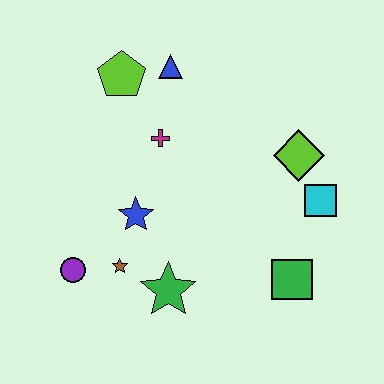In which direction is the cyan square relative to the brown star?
The cyan square is to the right of the brown star.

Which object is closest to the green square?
The cyan square is closest to the green square.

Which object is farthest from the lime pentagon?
The green square is farthest from the lime pentagon.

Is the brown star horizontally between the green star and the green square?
No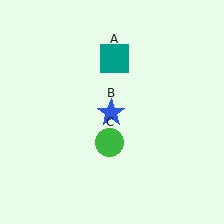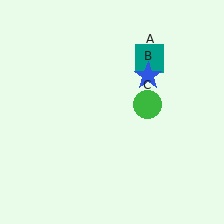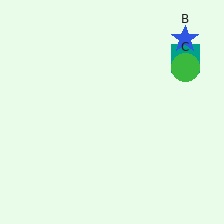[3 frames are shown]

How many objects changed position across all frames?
3 objects changed position: teal square (object A), blue star (object B), green circle (object C).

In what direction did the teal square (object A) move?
The teal square (object A) moved right.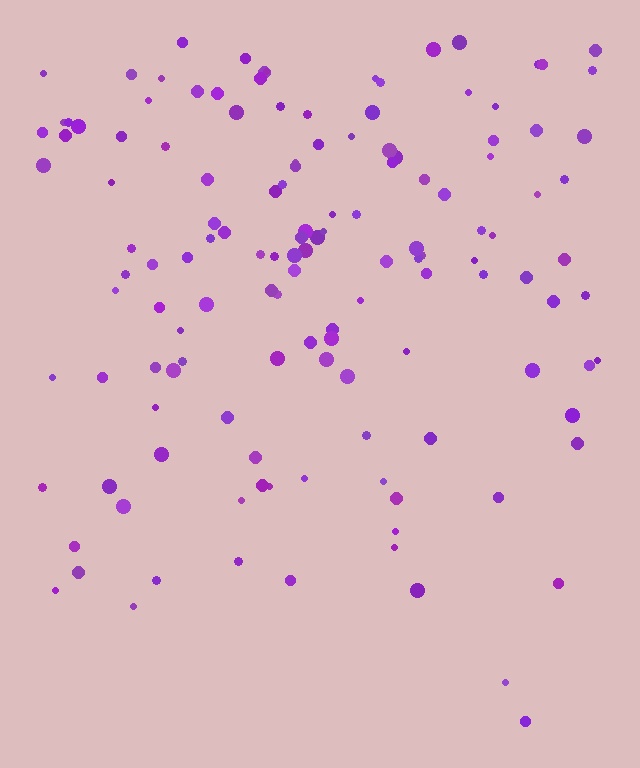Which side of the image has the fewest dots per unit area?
The bottom.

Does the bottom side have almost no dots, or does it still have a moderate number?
Still a moderate number, just noticeably fewer than the top.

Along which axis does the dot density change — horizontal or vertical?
Vertical.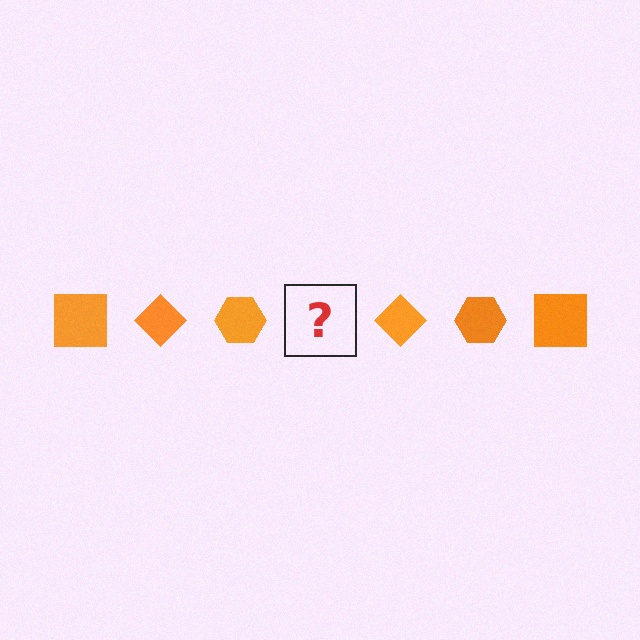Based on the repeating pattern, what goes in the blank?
The blank should be an orange square.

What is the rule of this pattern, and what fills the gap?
The rule is that the pattern cycles through square, diamond, hexagon shapes in orange. The gap should be filled with an orange square.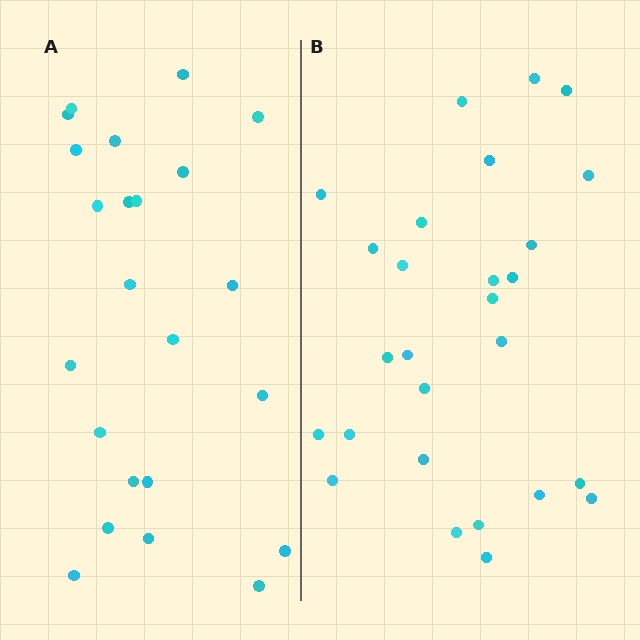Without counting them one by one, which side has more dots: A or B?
Region B (the right region) has more dots.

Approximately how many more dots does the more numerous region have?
Region B has about 4 more dots than region A.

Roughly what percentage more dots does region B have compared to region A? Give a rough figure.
About 15% more.